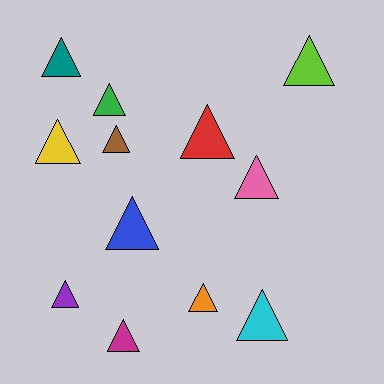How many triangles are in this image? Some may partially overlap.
There are 12 triangles.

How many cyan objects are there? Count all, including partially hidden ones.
There is 1 cyan object.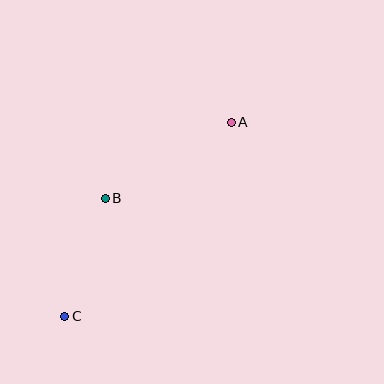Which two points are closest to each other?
Points B and C are closest to each other.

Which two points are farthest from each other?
Points A and C are farthest from each other.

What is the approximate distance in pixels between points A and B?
The distance between A and B is approximately 147 pixels.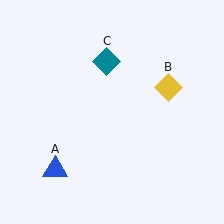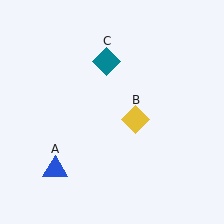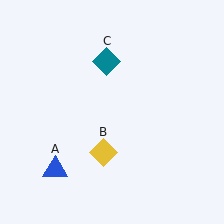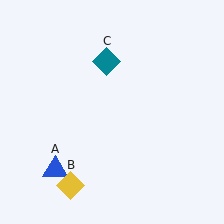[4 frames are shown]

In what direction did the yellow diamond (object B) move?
The yellow diamond (object B) moved down and to the left.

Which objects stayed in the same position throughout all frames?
Blue triangle (object A) and teal diamond (object C) remained stationary.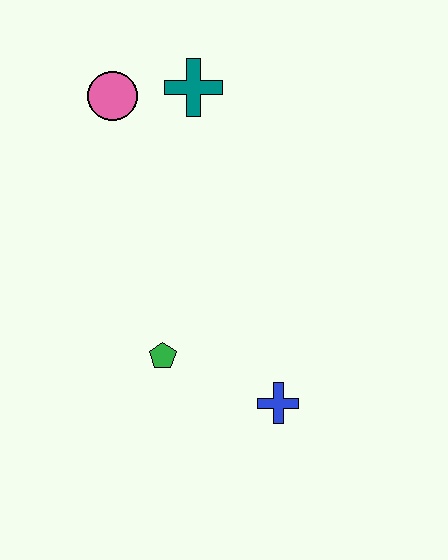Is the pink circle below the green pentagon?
No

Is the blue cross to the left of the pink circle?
No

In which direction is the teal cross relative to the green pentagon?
The teal cross is above the green pentagon.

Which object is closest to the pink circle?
The teal cross is closest to the pink circle.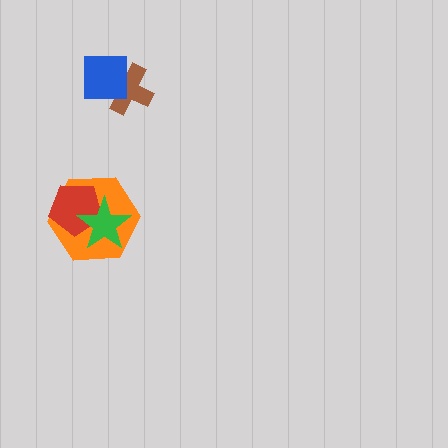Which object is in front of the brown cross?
The blue square is in front of the brown cross.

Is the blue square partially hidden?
No, no other shape covers it.